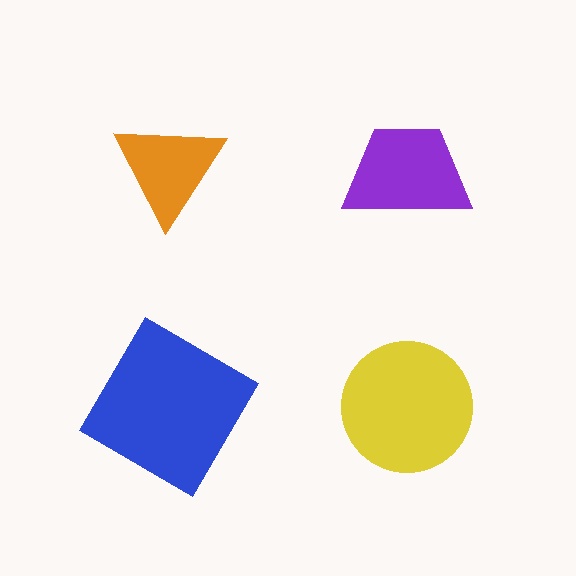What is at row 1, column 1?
An orange triangle.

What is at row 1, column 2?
A purple trapezoid.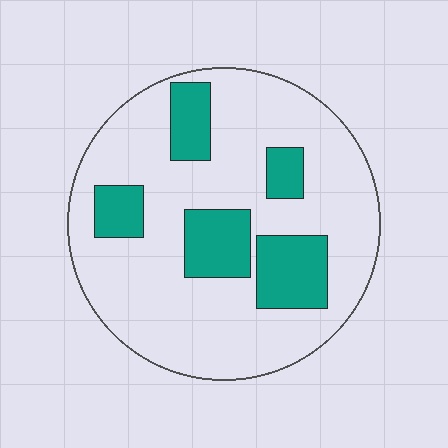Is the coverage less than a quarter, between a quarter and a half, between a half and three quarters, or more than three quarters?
Less than a quarter.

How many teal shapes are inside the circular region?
5.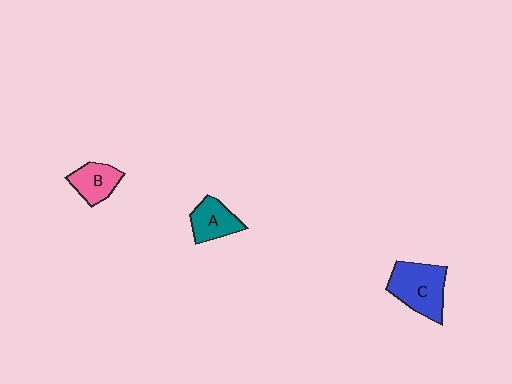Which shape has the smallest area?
Shape B (pink).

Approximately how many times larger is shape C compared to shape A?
Approximately 1.5 times.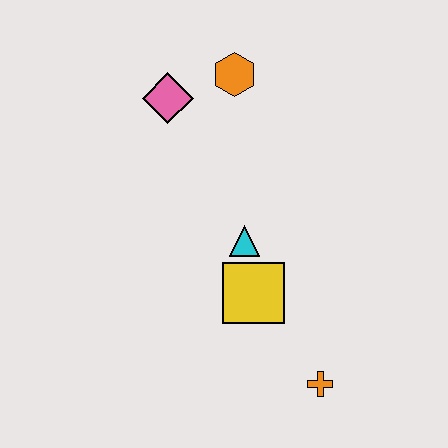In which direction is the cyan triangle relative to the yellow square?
The cyan triangle is above the yellow square.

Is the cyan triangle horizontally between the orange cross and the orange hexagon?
Yes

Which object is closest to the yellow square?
The cyan triangle is closest to the yellow square.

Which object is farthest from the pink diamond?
The orange cross is farthest from the pink diamond.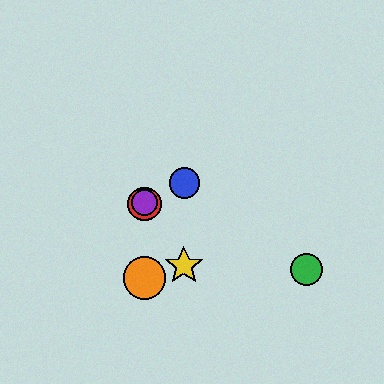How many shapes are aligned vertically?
3 shapes (the red circle, the purple circle, the orange circle) are aligned vertically.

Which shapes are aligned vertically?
The red circle, the purple circle, the orange circle are aligned vertically.